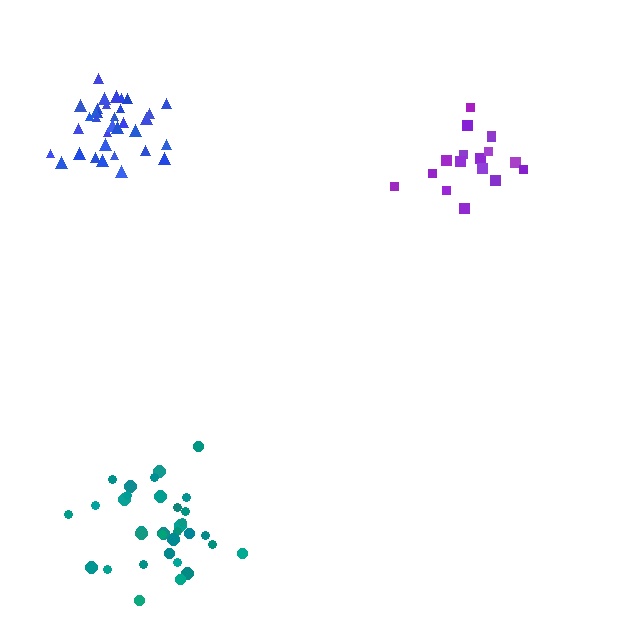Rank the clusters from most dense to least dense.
blue, purple, teal.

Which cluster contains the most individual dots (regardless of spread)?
Blue (34).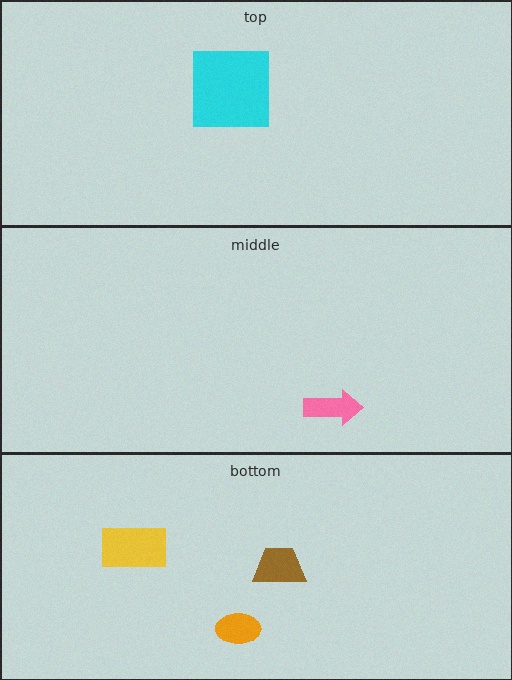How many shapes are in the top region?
1.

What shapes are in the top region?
The cyan square.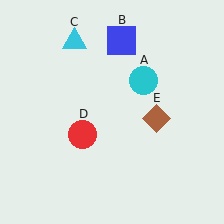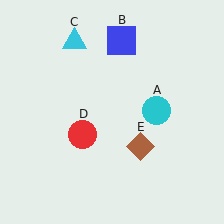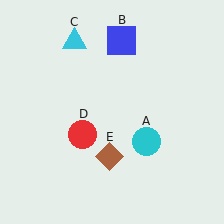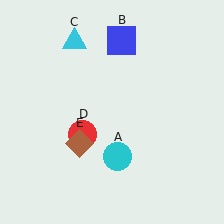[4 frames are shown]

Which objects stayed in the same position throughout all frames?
Blue square (object B) and cyan triangle (object C) and red circle (object D) remained stationary.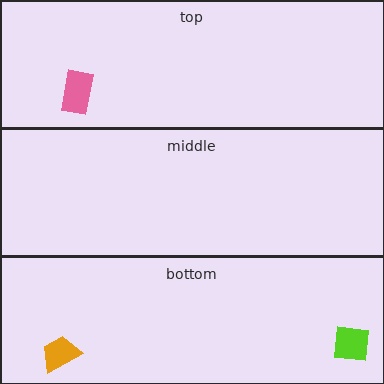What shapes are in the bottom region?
The lime square, the orange trapezoid.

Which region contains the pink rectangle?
The top region.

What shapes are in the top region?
The pink rectangle.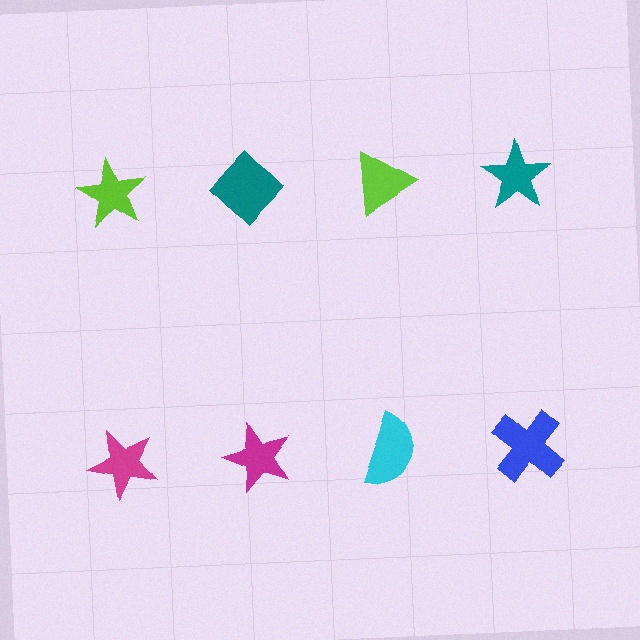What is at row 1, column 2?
A teal diamond.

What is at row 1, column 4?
A teal star.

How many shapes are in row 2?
4 shapes.